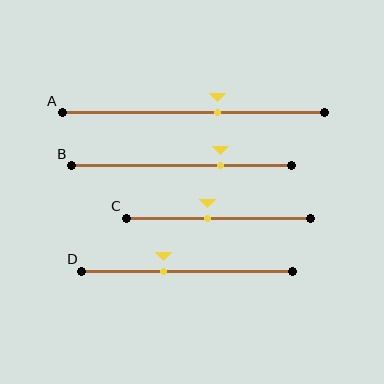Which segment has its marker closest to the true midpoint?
Segment C has its marker closest to the true midpoint.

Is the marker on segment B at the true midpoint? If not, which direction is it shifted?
No, the marker on segment B is shifted to the right by about 18% of the segment length.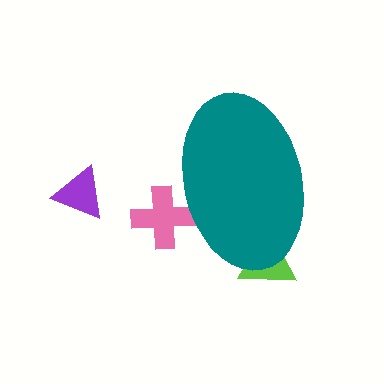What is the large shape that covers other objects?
A teal ellipse.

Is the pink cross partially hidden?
Yes, the pink cross is partially hidden behind the teal ellipse.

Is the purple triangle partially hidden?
No, the purple triangle is fully visible.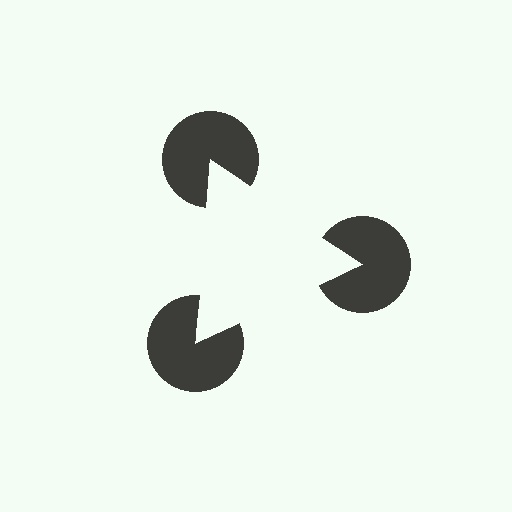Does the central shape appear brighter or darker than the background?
It typically appears slightly brighter than the background, even though no actual brightness change is drawn.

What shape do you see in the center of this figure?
An illusory triangle — its edges are inferred from the aligned wedge cuts in the pac-man discs, not physically drawn.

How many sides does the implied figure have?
3 sides.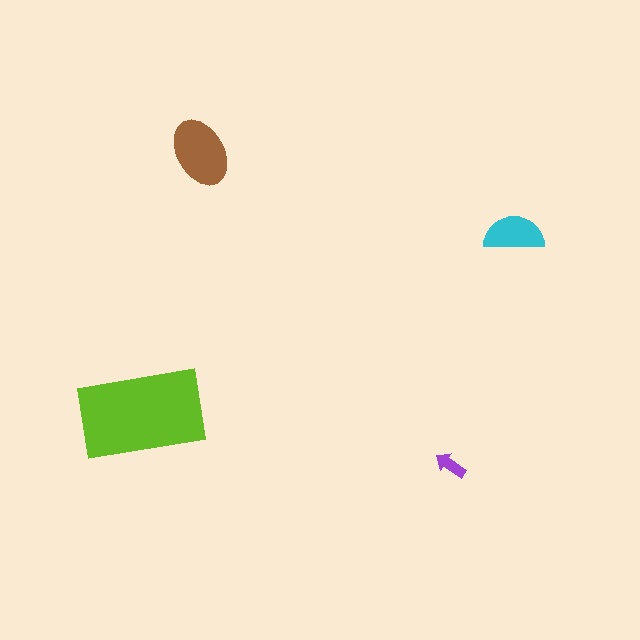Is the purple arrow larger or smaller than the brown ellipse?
Smaller.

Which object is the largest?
The lime rectangle.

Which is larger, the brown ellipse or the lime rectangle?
The lime rectangle.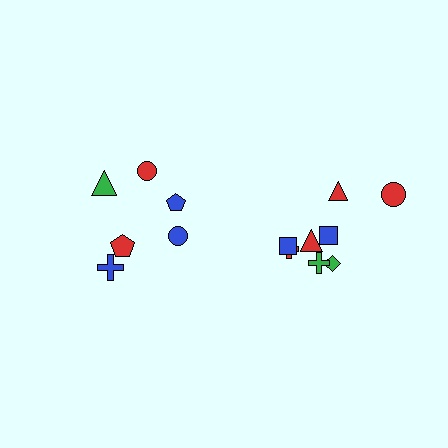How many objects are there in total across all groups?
There are 14 objects.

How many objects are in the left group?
There are 6 objects.